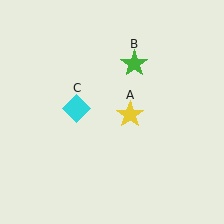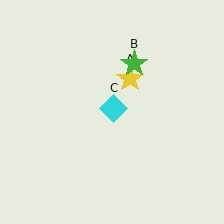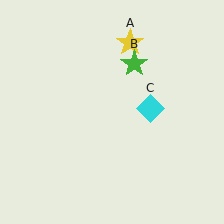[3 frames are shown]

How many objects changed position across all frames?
2 objects changed position: yellow star (object A), cyan diamond (object C).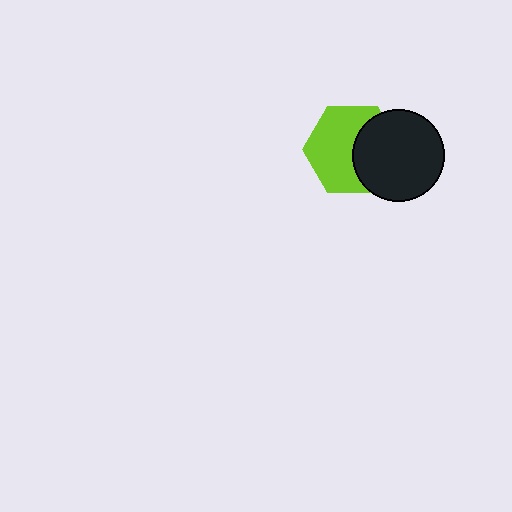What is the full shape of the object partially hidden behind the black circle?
The partially hidden object is a lime hexagon.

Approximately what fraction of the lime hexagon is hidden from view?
Roughly 39% of the lime hexagon is hidden behind the black circle.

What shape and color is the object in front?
The object in front is a black circle.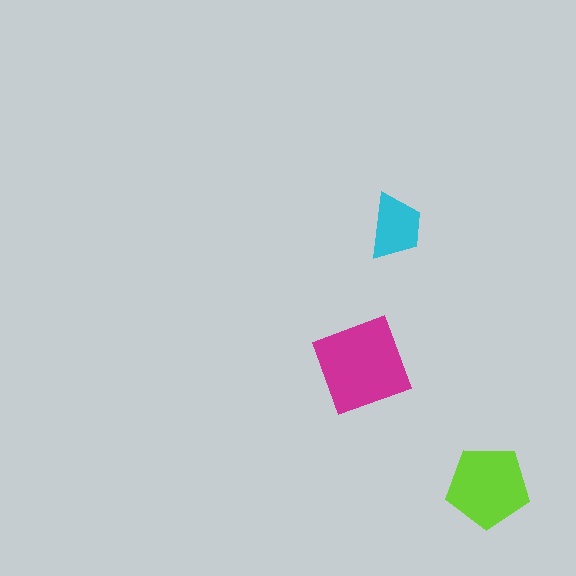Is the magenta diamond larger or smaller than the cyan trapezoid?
Larger.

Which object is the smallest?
The cyan trapezoid.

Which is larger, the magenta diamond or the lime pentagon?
The magenta diamond.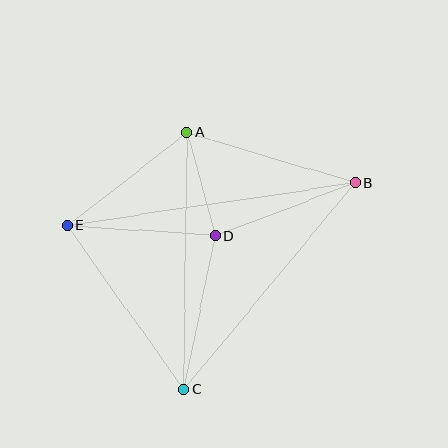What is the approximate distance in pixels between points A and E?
The distance between A and E is approximately 151 pixels.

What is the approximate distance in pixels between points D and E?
The distance between D and E is approximately 148 pixels.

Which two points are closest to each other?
Points A and D are closest to each other.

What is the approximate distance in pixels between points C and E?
The distance between C and E is approximately 201 pixels.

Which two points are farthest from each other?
Points B and E are farthest from each other.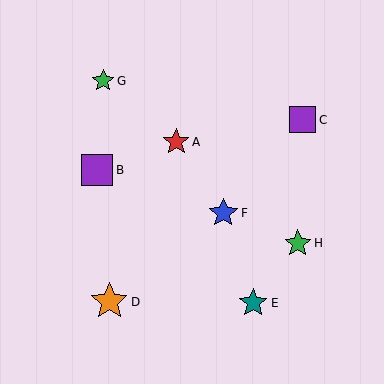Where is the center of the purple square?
The center of the purple square is at (97, 170).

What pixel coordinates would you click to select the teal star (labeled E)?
Click at (253, 303) to select the teal star E.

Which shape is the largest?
The orange star (labeled D) is the largest.